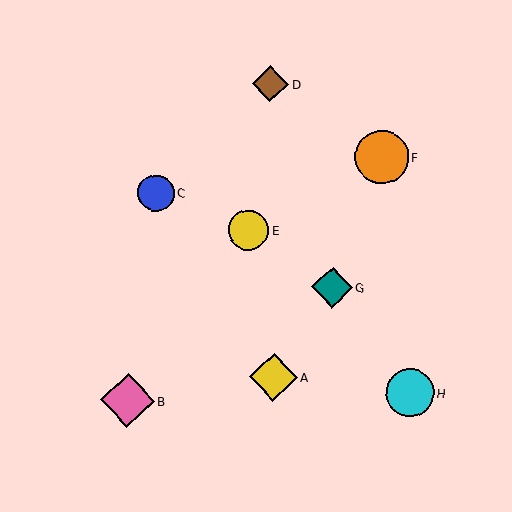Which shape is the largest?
The pink diamond (labeled B) is the largest.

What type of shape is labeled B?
Shape B is a pink diamond.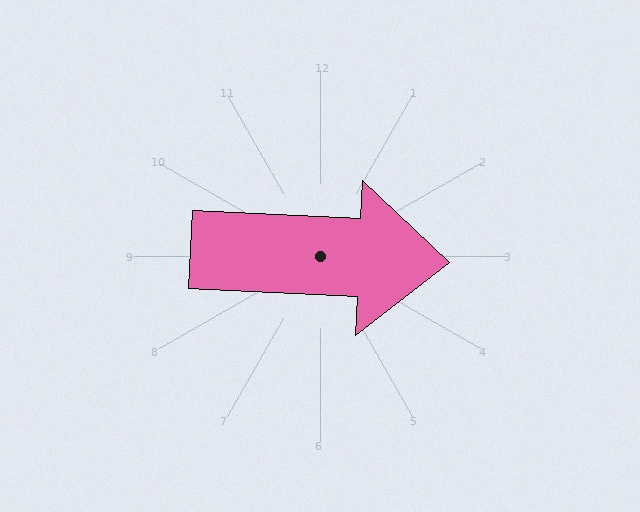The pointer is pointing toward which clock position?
Roughly 3 o'clock.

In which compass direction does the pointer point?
East.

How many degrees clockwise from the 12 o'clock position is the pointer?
Approximately 93 degrees.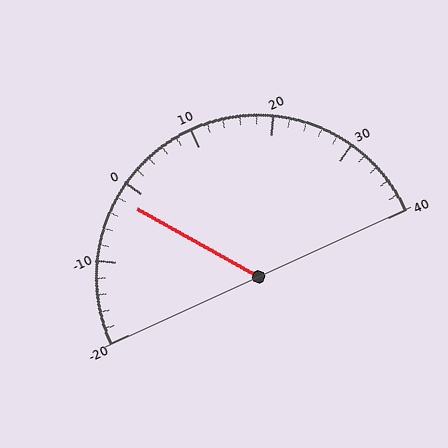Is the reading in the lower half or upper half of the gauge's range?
The reading is in the lower half of the range (-20 to 40).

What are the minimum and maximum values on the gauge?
The gauge ranges from -20 to 40.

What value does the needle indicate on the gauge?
The needle indicates approximately -2.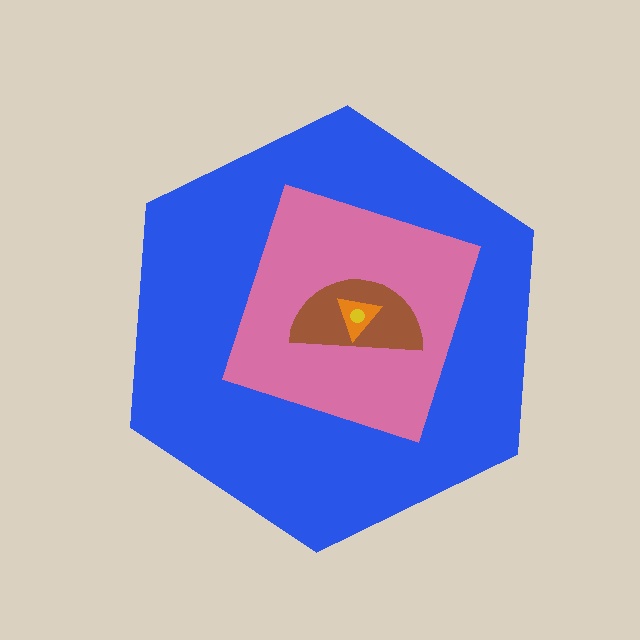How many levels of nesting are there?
5.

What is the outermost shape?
The blue hexagon.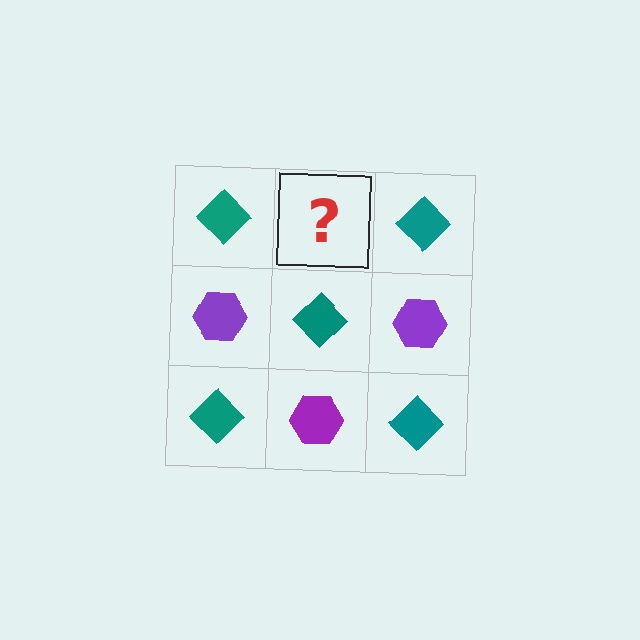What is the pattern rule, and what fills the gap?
The rule is that it alternates teal diamond and purple hexagon in a checkerboard pattern. The gap should be filled with a purple hexagon.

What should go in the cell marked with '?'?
The missing cell should contain a purple hexagon.